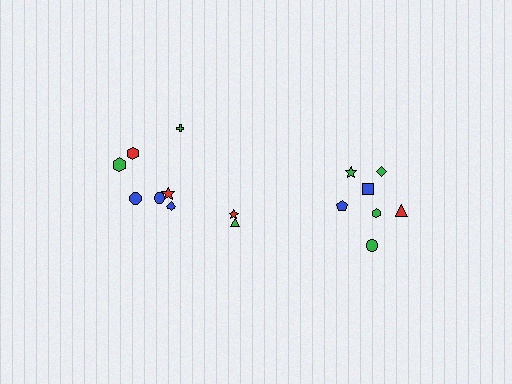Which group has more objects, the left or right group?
The left group.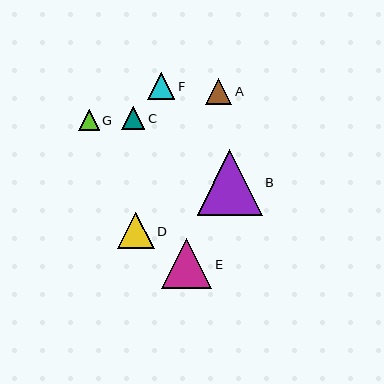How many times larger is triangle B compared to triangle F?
Triangle B is approximately 2.4 times the size of triangle F.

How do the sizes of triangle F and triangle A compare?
Triangle F and triangle A are approximately the same size.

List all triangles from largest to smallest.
From largest to smallest: B, E, D, F, A, C, G.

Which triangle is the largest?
Triangle B is the largest with a size of approximately 65 pixels.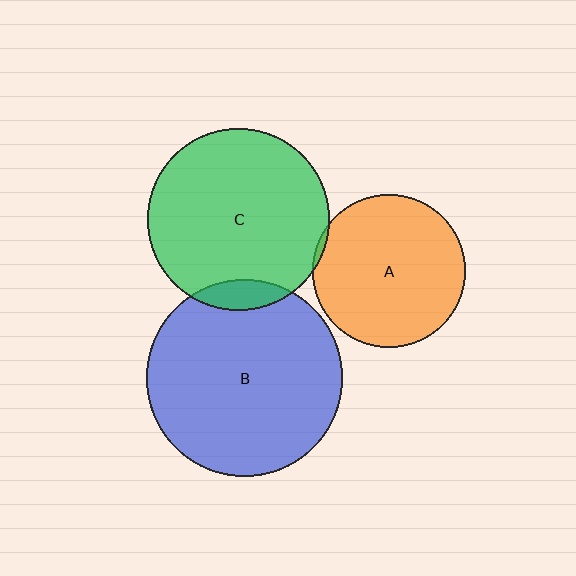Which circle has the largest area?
Circle B (blue).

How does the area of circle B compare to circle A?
Approximately 1.7 times.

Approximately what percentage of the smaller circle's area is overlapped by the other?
Approximately 10%.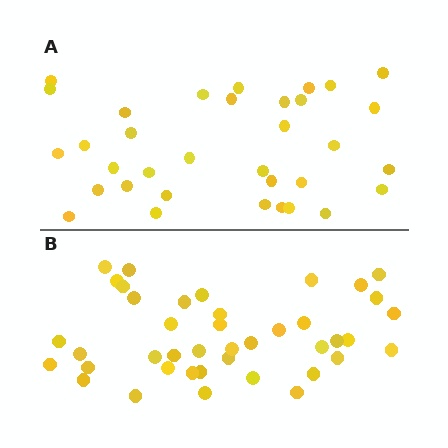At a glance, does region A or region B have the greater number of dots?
Region B (the bottom region) has more dots.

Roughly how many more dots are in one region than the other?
Region B has roughly 8 or so more dots than region A.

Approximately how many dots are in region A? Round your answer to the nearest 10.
About 30 dots. (The exact count is 34, which rounds to 30.)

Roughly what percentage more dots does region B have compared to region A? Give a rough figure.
About 20% more.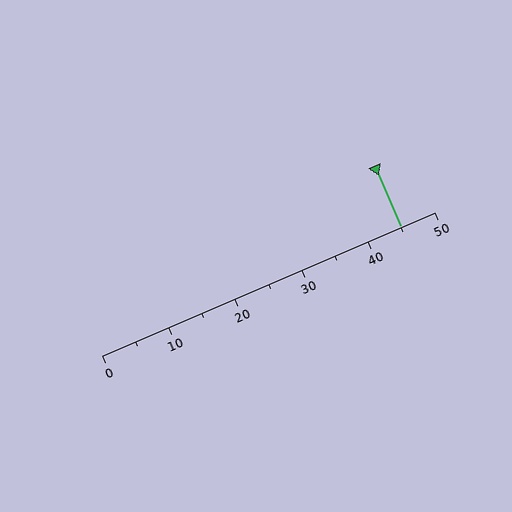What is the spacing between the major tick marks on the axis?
The major ticks are spaced 10 apart.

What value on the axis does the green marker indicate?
The marker indicates approximately 45.